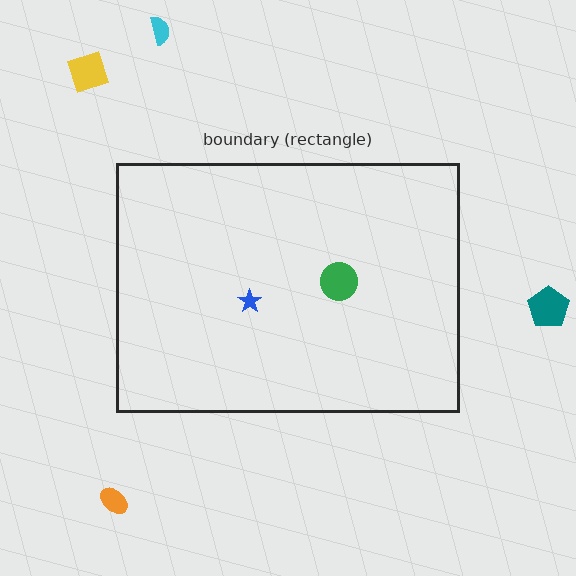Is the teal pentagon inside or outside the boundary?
Outside.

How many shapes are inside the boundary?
2 inside, 4 outside.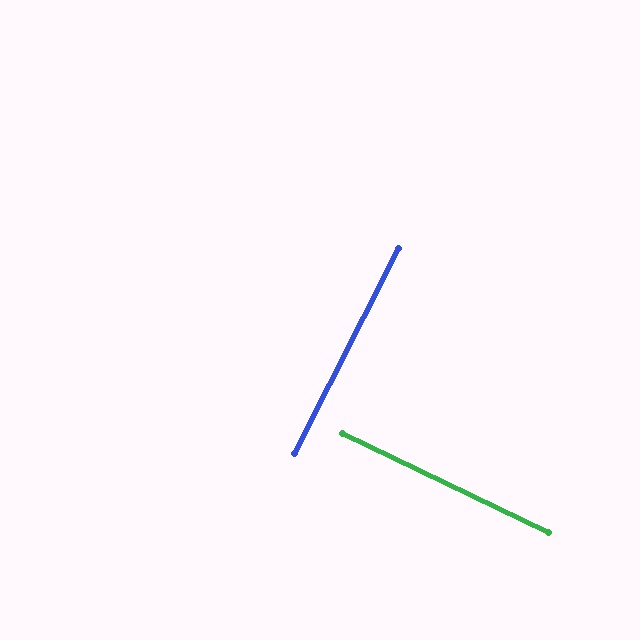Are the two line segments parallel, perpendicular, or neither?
Perpendicular — they meet at approximately 89°.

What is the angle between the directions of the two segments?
Approximately 89 degrees.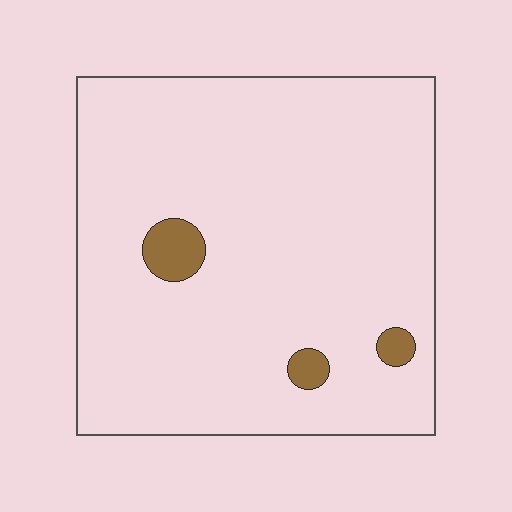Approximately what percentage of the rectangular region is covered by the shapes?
Approximately 5%.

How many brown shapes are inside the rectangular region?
3.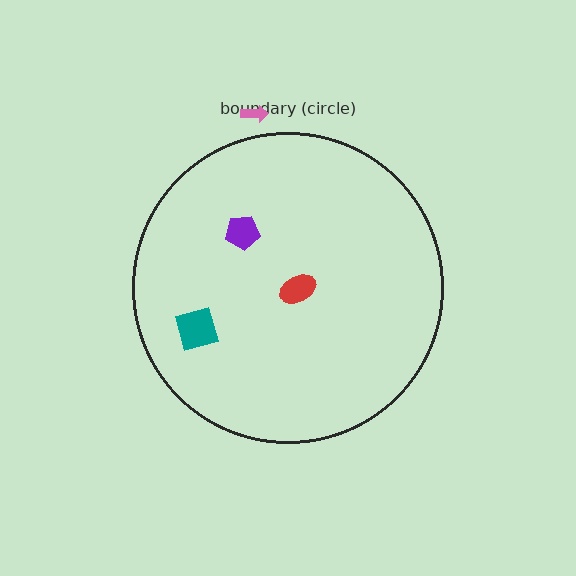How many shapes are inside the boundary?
3 inside, 1 outside.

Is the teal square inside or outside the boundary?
Inside.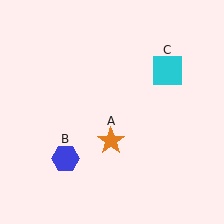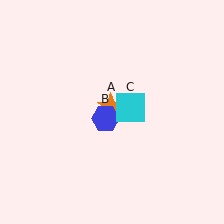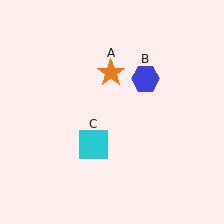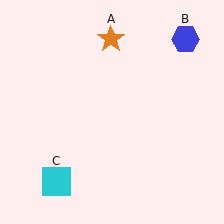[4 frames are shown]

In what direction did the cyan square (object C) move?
The cyan square (object C) moved down and to the left.